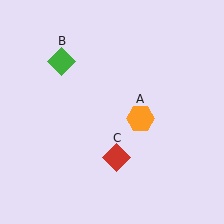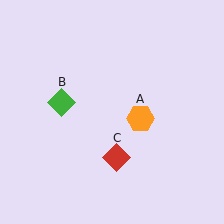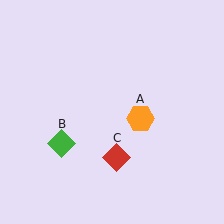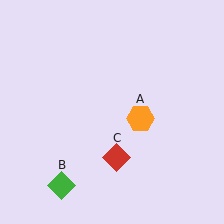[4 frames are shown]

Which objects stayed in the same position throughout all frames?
Orange hexagon (object A) and red diamond (object C) remained stationary.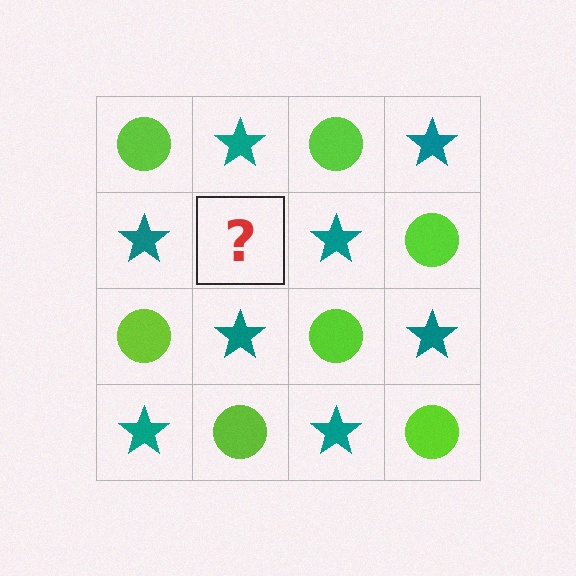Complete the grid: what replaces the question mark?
The question mark should be replaced with a lime circle.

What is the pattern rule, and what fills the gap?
The rule is that it alternates lime circle and teal star in a checkerboard pattern. The gap should be filled with a lime circle.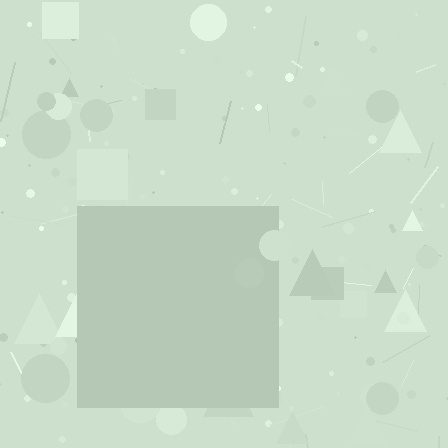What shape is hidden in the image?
A square is hidden in the image.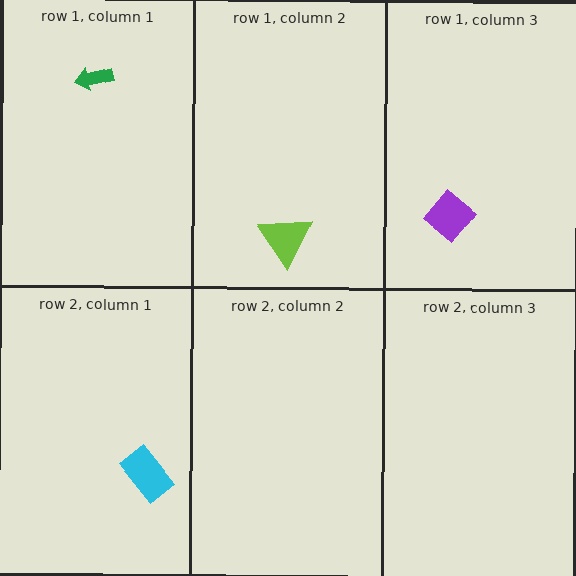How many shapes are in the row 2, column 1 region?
1.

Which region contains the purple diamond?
The row 1, column 3 region.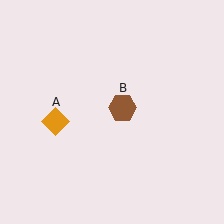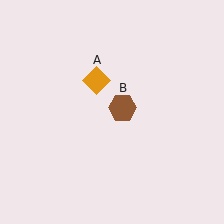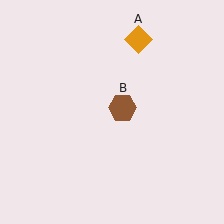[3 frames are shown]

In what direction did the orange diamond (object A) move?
The orange diamond (object A) moved up and to the right.